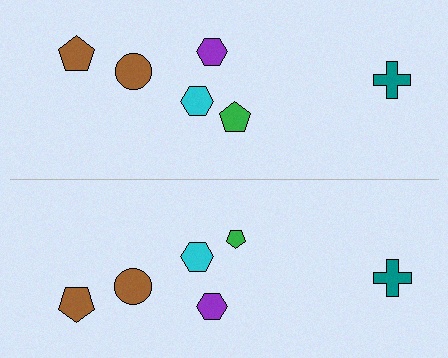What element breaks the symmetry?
The green pentagon on the bottom side has a different size than its mirror counterpart.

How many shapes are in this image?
There are 12 shapes in this image.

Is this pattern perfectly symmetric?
No, the pattern is not perfectly symmetric. The green pentagon on the bottom side has a different size than its mirror counterpart.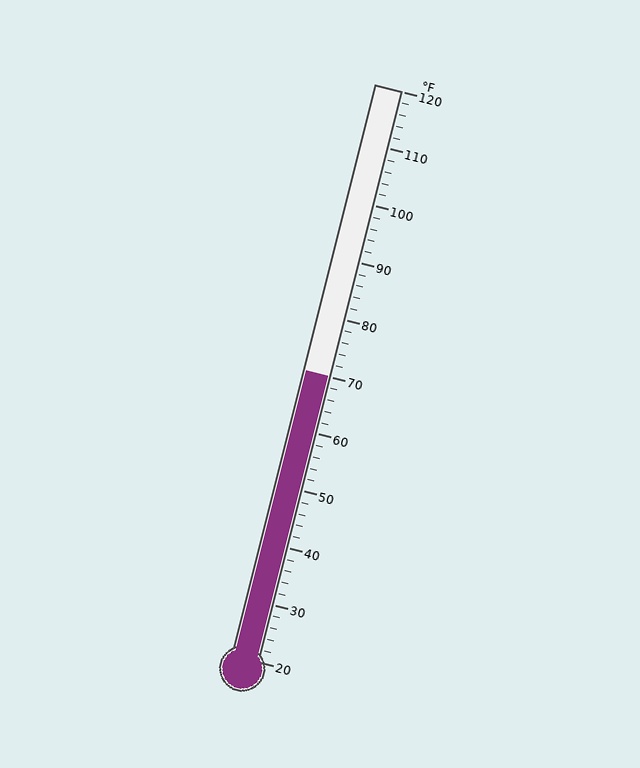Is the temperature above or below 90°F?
The temperature is below 90°F.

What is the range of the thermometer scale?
The thermometer scale ranges from 20°F to 120°F.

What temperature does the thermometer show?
The thermometer shows approximately 70°F.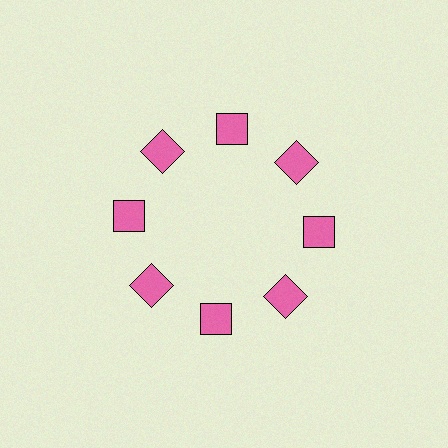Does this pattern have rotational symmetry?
Yes, this pattern has 8-fold rotational symmetry. It looks the same after rotating 45 degrees around the center.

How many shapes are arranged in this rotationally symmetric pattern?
There are 8 shapes, arranged in 8 groups of 1.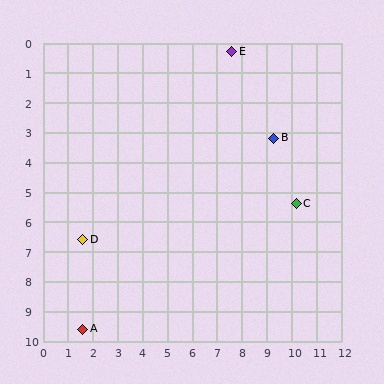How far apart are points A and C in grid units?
Points A and C are about 9.6 grid units apart.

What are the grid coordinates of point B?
Point B is at approximately (9.3, 3.2).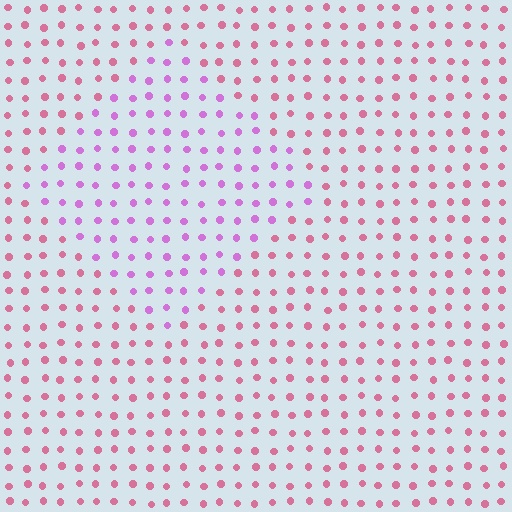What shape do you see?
I see a diamond.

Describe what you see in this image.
The image is filled with small pink elements in a uniform arrangement. A diamond-shaped region is visible where the elements are tinted to a slightly different hue, forming a subtle color boundary.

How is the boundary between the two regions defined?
The boundary is defined purely by a slight shift in hue (about 40 degrees). Spacing, size, and orientation are identical on both sides.